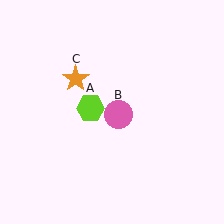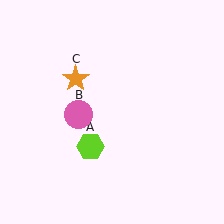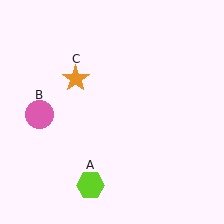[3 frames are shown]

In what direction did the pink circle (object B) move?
The pink circle (object B) moved left.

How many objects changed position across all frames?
2 objects changed position: lime hexagon (object A), pink circle (object B).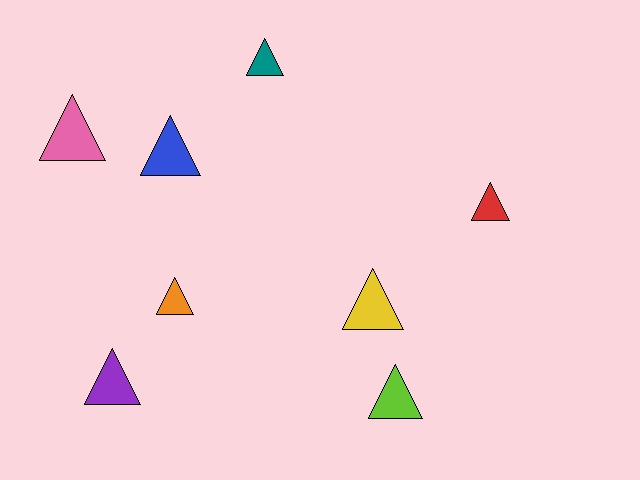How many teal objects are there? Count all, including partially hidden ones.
There is 1 teal object.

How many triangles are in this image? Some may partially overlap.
There are 8 triangles.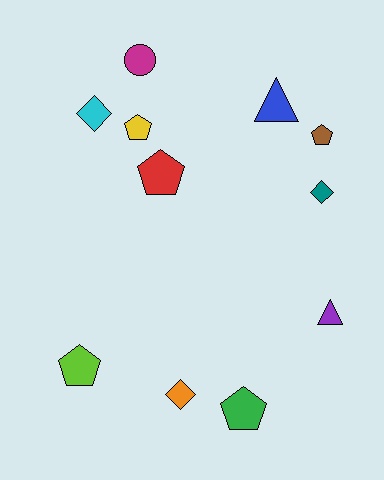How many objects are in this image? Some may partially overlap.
There are 11 objects.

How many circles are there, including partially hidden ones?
There is 1 circle.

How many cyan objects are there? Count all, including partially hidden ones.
There is 1 cyan object.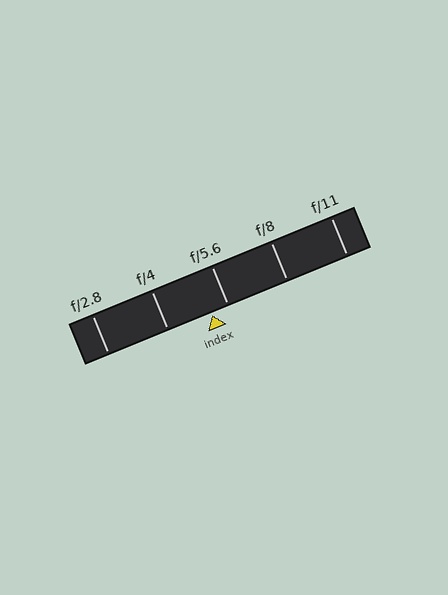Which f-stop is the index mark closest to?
The index mark is closest to f/5.6.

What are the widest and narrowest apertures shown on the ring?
The widest aperture shown is f/2.8 and the narrowest is f/11.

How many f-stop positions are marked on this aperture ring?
There are 5 f-stop positions marked.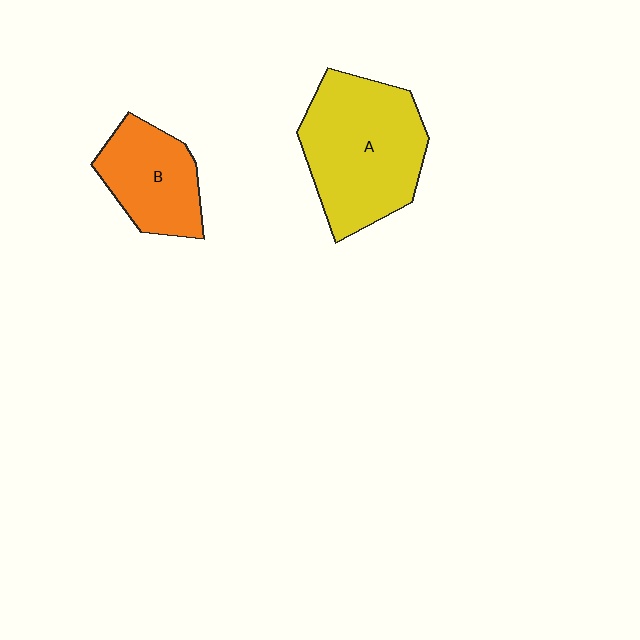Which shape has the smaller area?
Shape B (orange).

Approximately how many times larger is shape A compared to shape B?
Approximately 1.7 times.